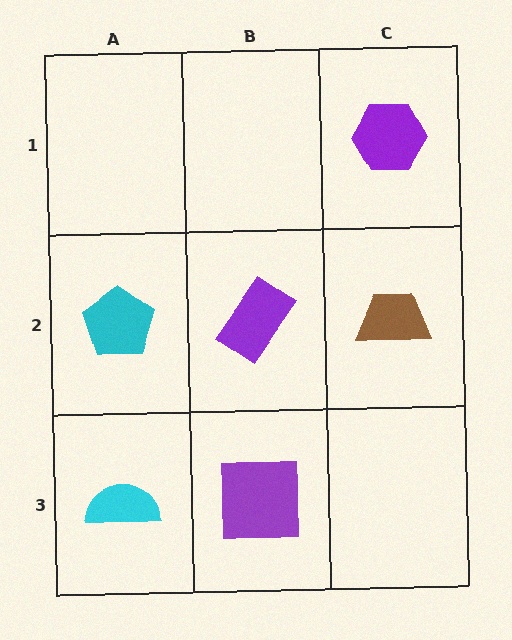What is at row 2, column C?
A brown trapezoid.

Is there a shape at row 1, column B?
No, that cell is empty.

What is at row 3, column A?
A cyan semicircle.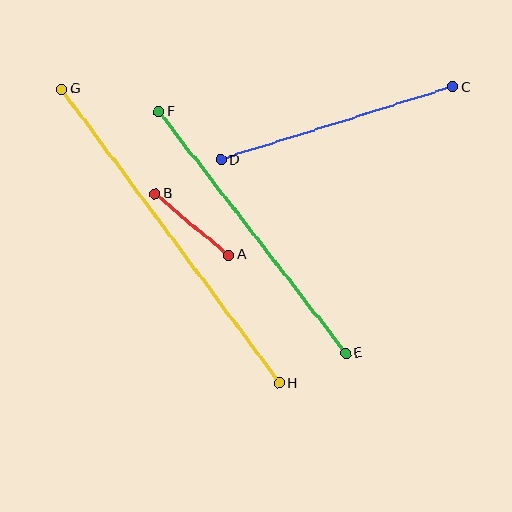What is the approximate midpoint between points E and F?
The midpoint is at approximately (253, 232) pixels.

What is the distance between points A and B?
The distance is approximately 96 pixels.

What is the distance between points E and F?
The distance is approximately 305 pixels.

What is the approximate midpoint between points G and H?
The midpoint is at approximately (171, 236) pixels.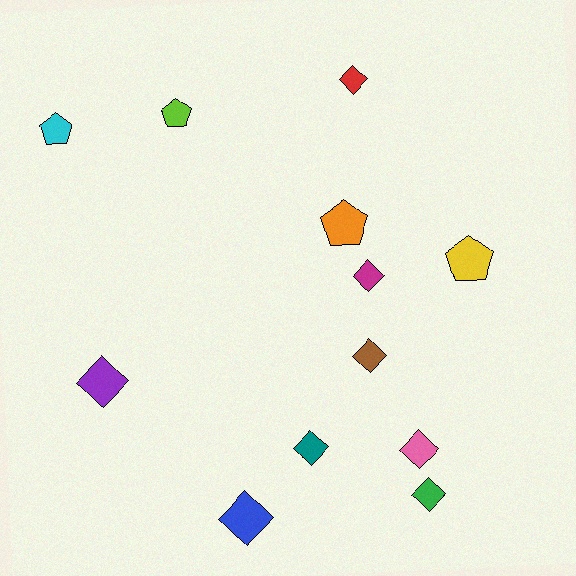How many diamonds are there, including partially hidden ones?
There are 8 diamonds.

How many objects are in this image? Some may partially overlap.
There are 12 objects.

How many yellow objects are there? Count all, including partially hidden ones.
There is 1 yellow object.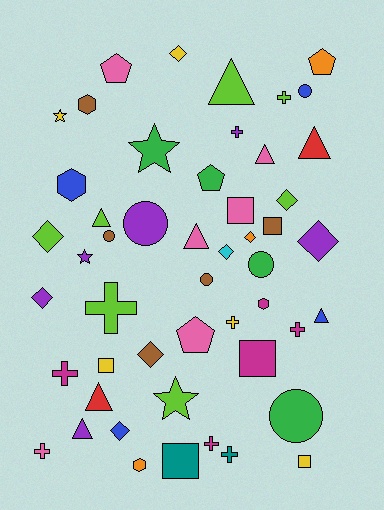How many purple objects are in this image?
There are 6 purple objects.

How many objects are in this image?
There are 50 objects.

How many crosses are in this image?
There are 9 crosses.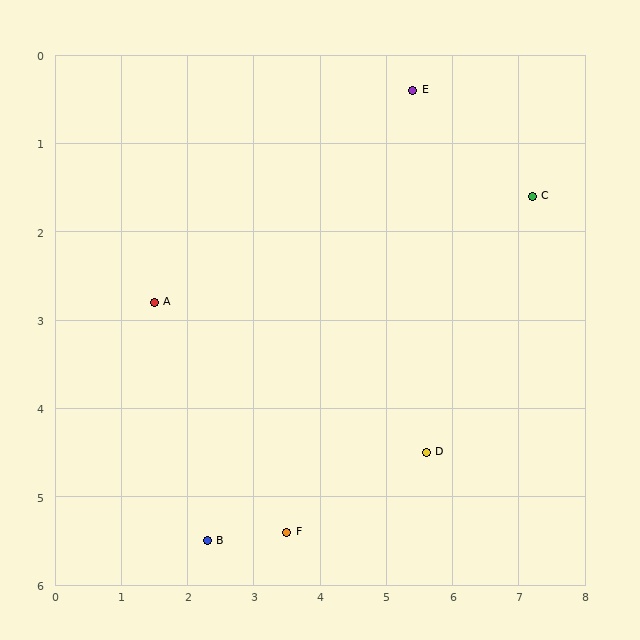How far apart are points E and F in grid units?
Points E and F are about 5.3 grid units apart.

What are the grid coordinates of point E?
Point E is at approximately (5.4, 0.4).